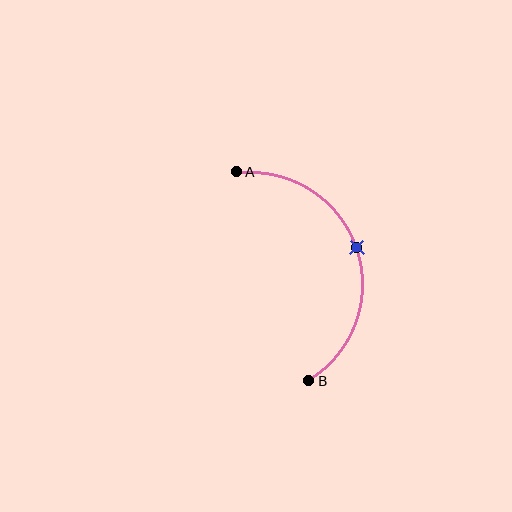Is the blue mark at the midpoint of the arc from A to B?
Yes. The blue mark lies on the arc at equal arc-length from both A and B — it is the arc midpoint.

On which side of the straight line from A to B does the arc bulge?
The arc bulges to the right of the straight line connecting A and B.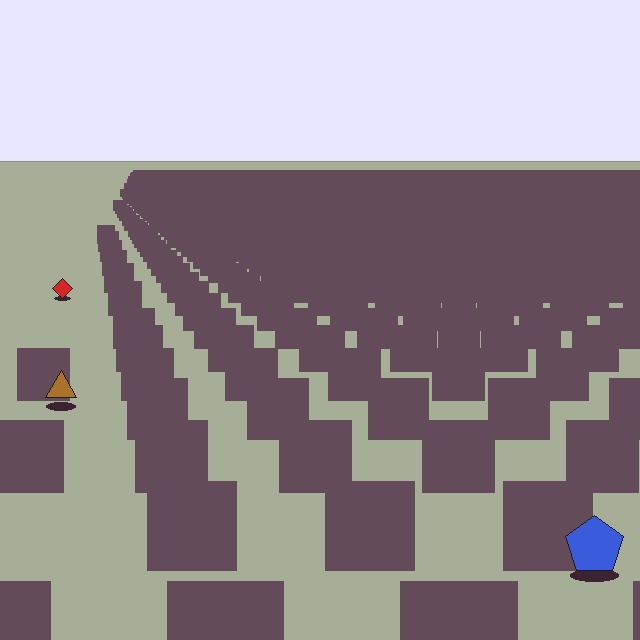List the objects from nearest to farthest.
From nearest to farthest: the blue pentagon, the brown triangle, the red diamond.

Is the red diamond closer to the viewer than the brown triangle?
No. The brown triangle is closer — you can tell from the texture gradient: the ground texture is coarser near it.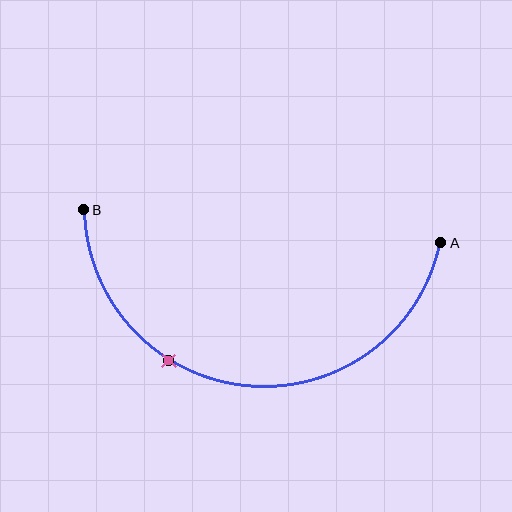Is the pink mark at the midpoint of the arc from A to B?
No. The pink mark lies on the arc but is closer to endpoint B. The arc midpoint would be at the point on the curve equidistant along the arc from both A and B.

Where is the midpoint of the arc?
The arc midpoint is the point on the curve farthest from the straight line joining A and B. It sits below that line.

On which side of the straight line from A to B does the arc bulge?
The arc bulges below the straight line connecting A and B.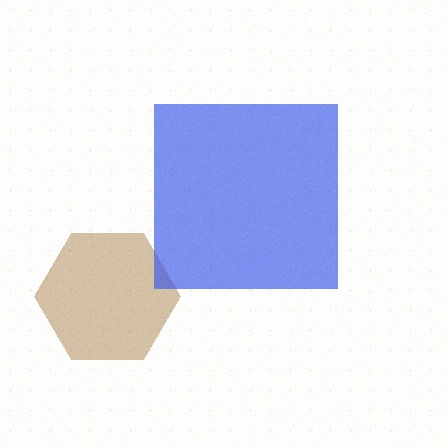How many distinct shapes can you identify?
There are 2 distinct shapes: a brown hexagon, a blue square.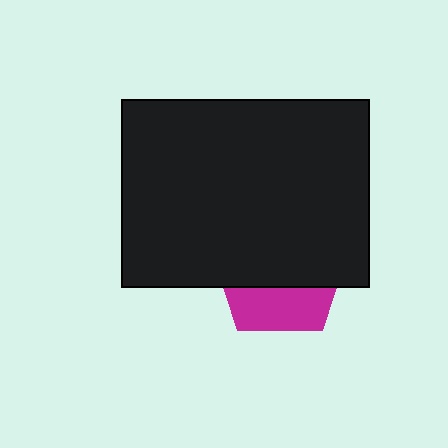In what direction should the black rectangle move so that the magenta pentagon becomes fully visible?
The black rectangle should move up. That is the shortest direction to clear the overlap and leave the magenta pentagon fully visible.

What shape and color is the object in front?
The object in front is a black rectangle.